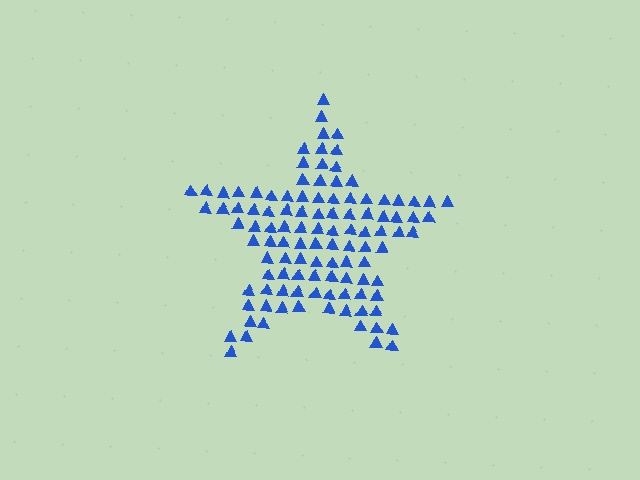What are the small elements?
The small elements are triangles.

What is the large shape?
The large shape is a star.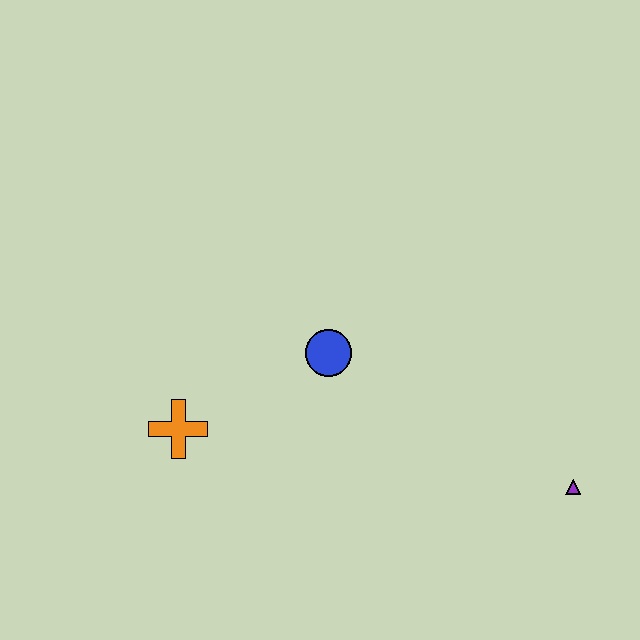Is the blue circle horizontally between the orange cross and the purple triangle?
Yes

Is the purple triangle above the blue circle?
No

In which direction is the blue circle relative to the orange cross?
The blue circle is to the right of the orange cross.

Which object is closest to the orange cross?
The blue circle is closest to the orange cross.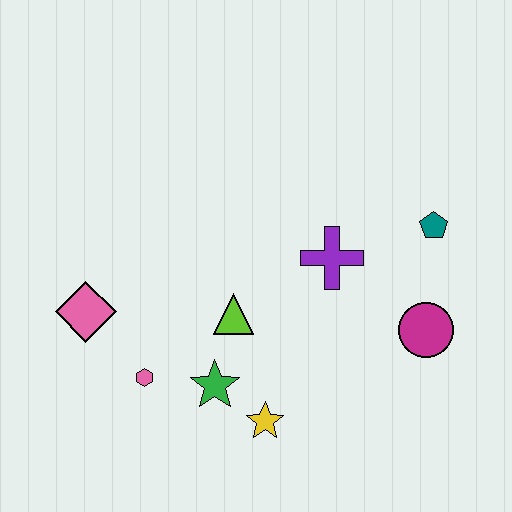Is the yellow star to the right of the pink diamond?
Yes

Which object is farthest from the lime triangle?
The teal pentagon is farthest from the lime triangle.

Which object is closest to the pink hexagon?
The green star is closest to the pink hexagon.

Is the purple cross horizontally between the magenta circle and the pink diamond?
Yes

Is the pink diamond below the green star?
No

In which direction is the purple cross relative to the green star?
The purple cross is above the green star.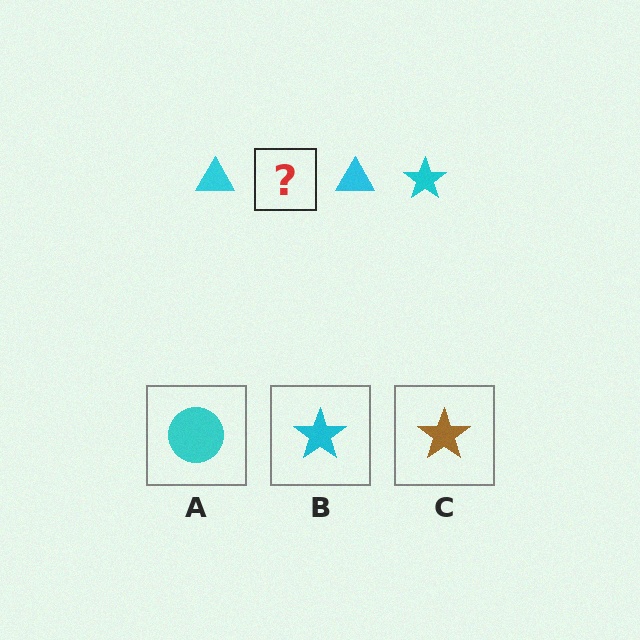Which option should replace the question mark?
Option B.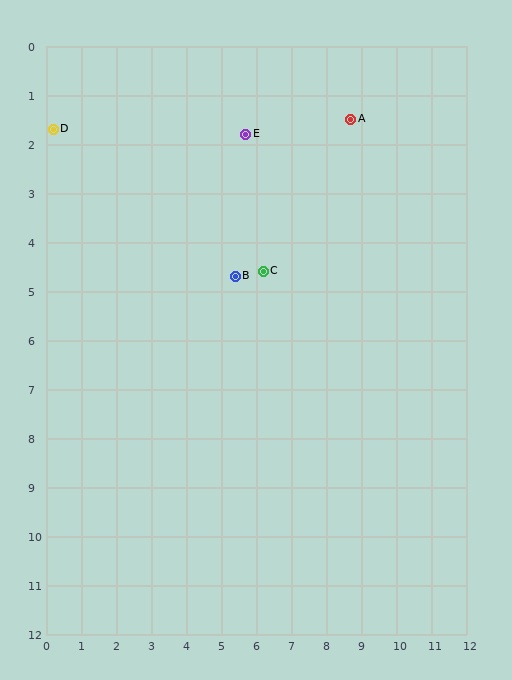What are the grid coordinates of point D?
Point D is at approximately (0.2, 1.7).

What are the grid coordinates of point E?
Point E is at approximately (5.7, 1.8).